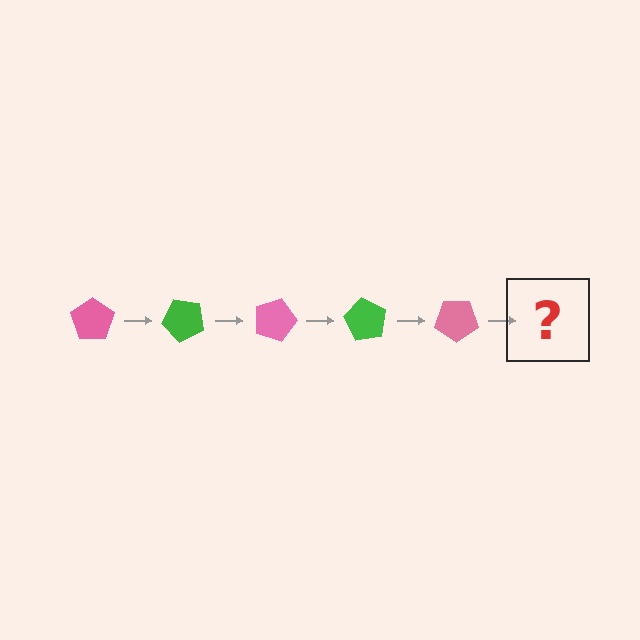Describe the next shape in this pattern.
It should be a green pentagon, rotated 225 degrees from the start.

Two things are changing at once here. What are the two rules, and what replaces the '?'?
The two rules are that it rotates 45 degrees each step and the color cycles through pink and green. The '?' should be a green pentagon, rotated 225 degrees from the start.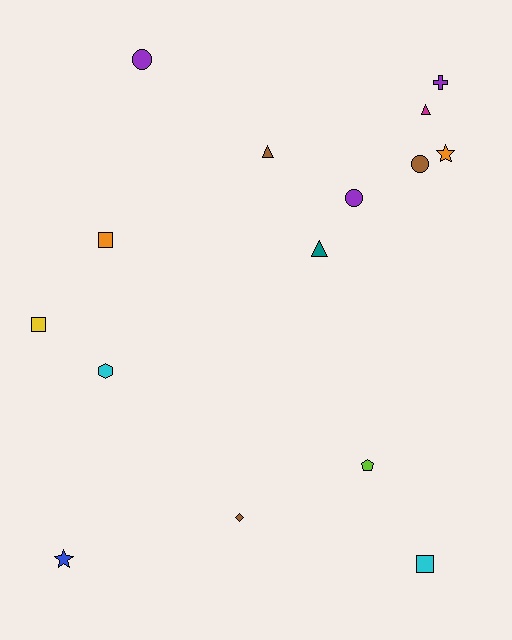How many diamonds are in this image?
There is 1 diamond.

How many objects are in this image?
There are 15 objects.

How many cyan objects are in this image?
There are 2 cyan objects.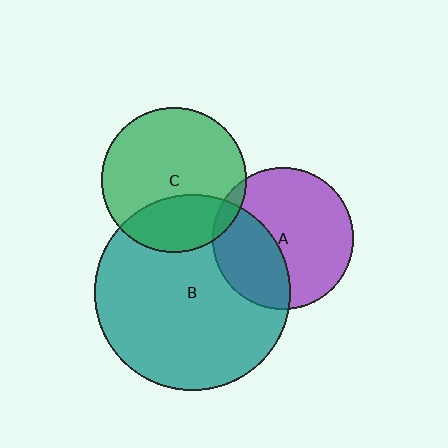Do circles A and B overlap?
Yes.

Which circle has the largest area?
Circle B (teal).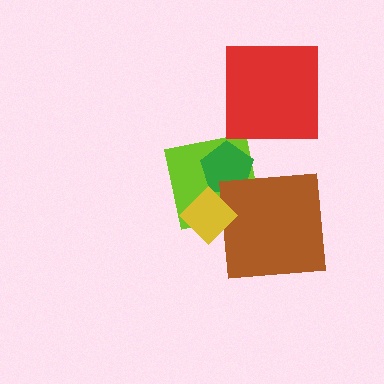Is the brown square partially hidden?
Yes, it is partially covered by another shape.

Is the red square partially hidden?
No, no other shape covers it.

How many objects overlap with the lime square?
3 objects overlap with the lime square.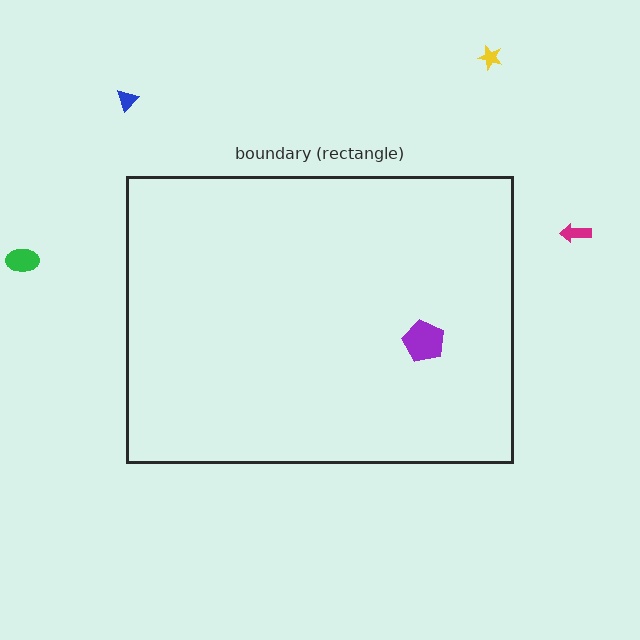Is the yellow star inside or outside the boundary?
Outside.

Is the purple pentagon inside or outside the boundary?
Inside.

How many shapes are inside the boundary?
1 inside, 4 outside.